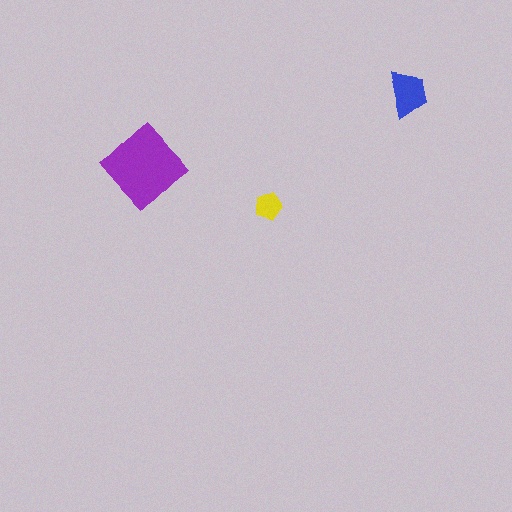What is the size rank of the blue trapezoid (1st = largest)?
2nd.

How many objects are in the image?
There are 3 objects in the image.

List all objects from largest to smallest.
The purple diamond, the blue trapezoid, the yellow pentagon.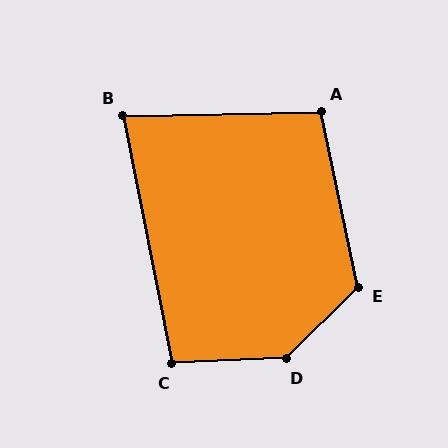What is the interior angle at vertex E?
Approximately 123 degrees (obtuse).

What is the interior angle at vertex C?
Approximately 99 degrees (obtuse).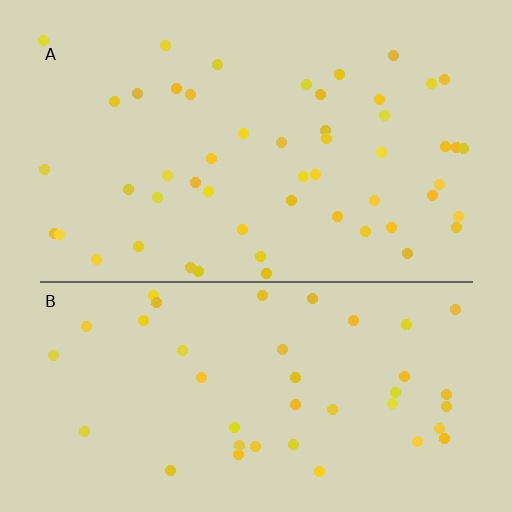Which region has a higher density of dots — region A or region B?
A (the top).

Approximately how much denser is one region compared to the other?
Approximately 1.2× — region A over region B.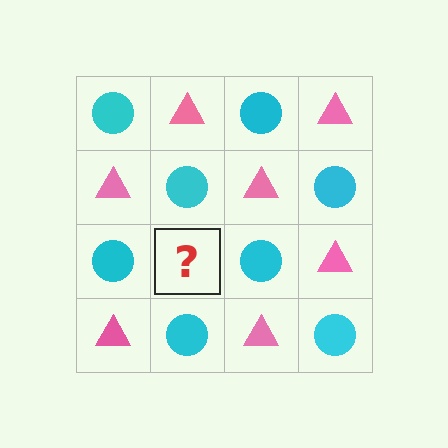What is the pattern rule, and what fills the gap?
The rule is that it alternates cyan circle and pink triangle in a checkerboard pattern. The gap should be filled with a pink triangle.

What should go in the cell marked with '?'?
The missing cell should contain a pink triangle.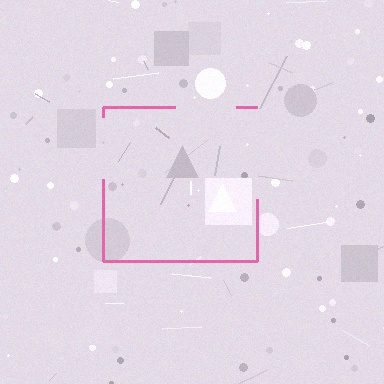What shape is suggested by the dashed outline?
The dashed outline suggests a square.